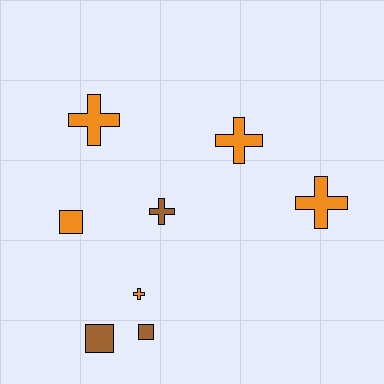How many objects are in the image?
There are 8 objects.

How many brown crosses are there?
There is 1 brown cross.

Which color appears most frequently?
Orange, with 5 objects.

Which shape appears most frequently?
Cross, with 5 objects.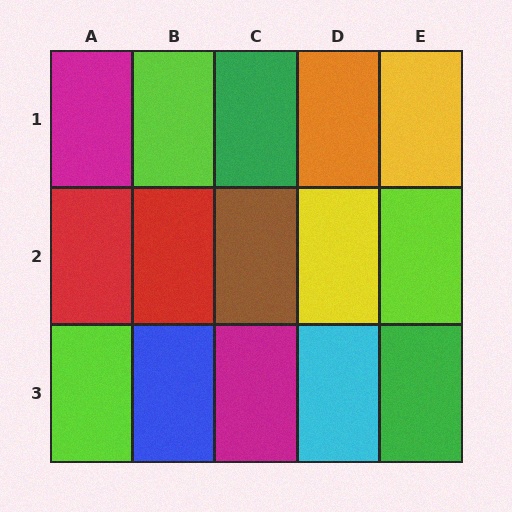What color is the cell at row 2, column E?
Lime.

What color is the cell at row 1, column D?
Orange.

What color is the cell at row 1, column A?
Magenta.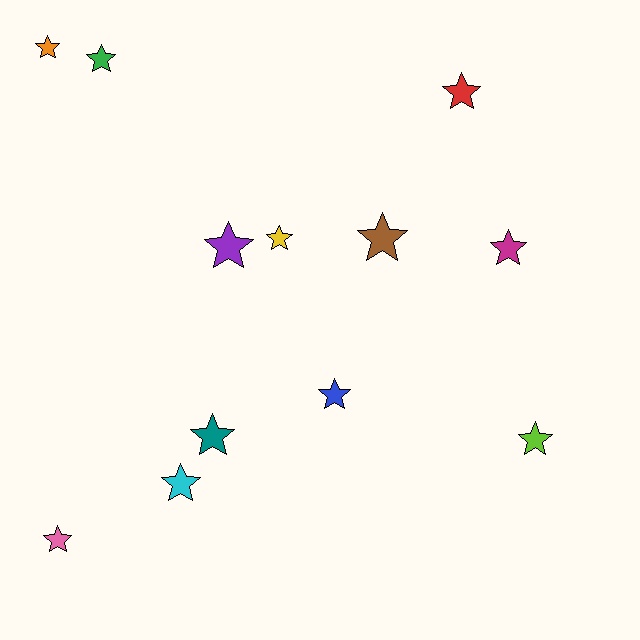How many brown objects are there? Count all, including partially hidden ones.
There is 1 brown object.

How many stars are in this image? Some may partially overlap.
There are 12 stars.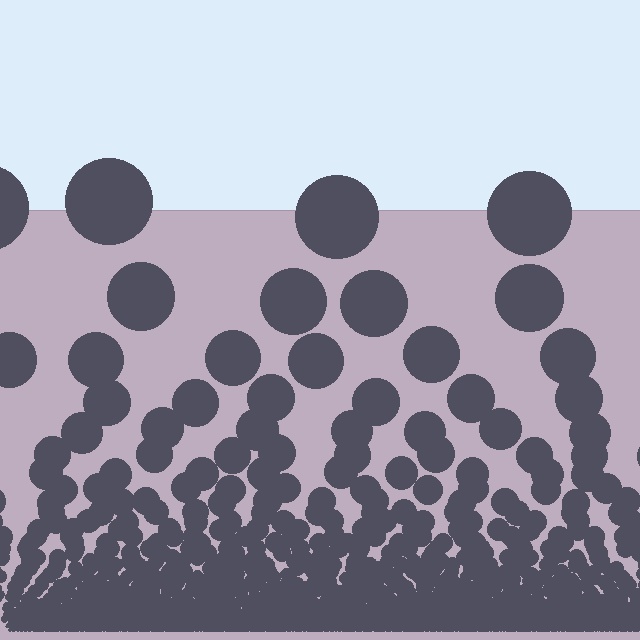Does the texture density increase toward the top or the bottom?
Density increases toward the bottom.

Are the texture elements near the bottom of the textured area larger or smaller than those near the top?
Smaller. The gradient is inverted — elements near the bottom are smaller and denser.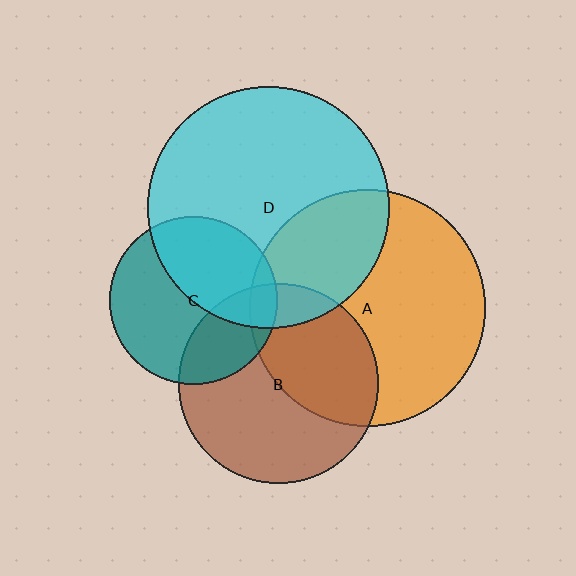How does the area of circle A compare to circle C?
Approximately 2.0 times.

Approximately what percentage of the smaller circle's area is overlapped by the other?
Approximately 30%.